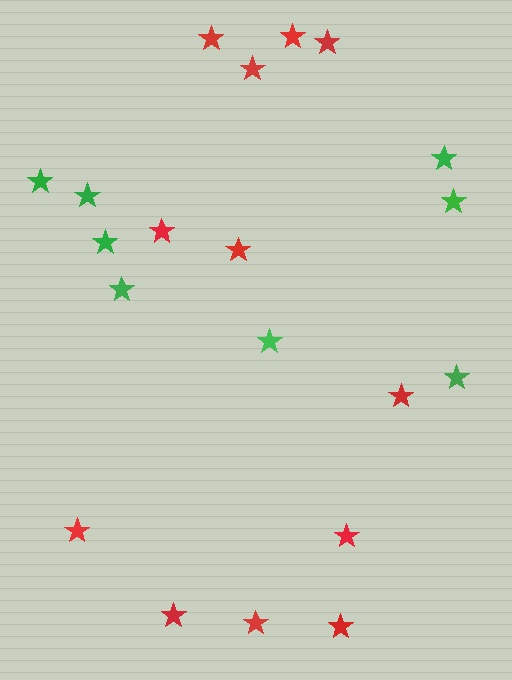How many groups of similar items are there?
There are 2 groups: one group of green stars (8) and one group of red stars (12).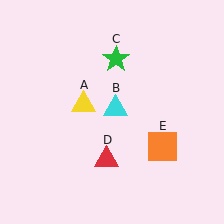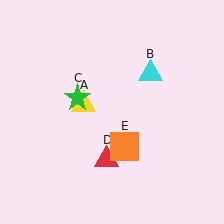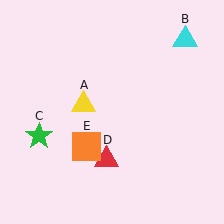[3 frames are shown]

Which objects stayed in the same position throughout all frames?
Yellow triangle (object A) and red triangle (object D) remained stationary.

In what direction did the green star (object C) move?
The green star (object C) moved down and to the left.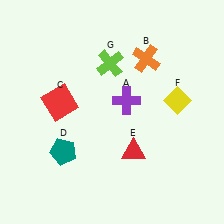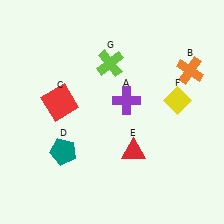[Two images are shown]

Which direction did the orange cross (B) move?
The orange cross (B) moved right.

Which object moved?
The orange cross (B) moved right.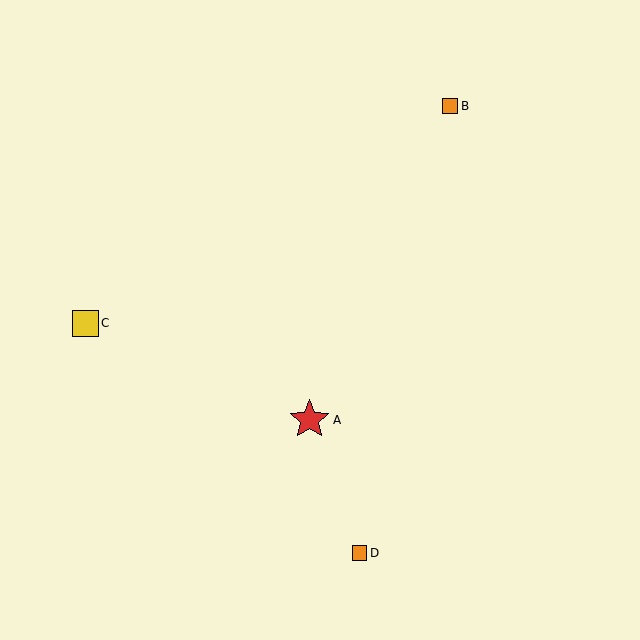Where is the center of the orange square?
The center of the orange square is at (450, 106).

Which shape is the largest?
The red star (labeled A) is the largest.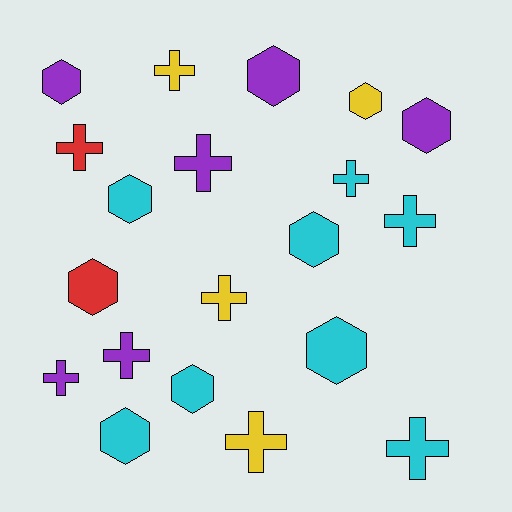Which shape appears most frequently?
Hexagon, with 10 objects.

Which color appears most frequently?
Cyan, with 8 objects.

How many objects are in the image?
There are 20 objects.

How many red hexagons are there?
There is 1 red hexagon.